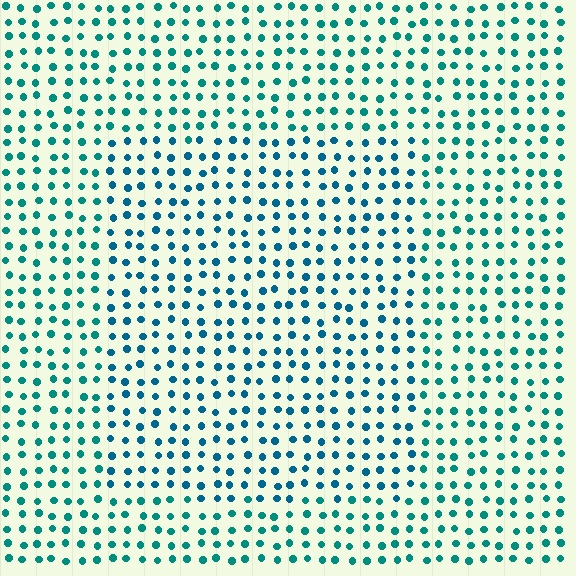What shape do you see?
I see a rectangle.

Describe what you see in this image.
The image is filled with small teal elements in a uniform arrangement. A rectangle-shaped region is visible where the elements are tinted to a slightly different hue, forming a subtle color boundary.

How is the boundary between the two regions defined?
The boundary is defined purely by a slight shift in hue (about 23 degrees). Spacing, size, and orientation are identical on both sides.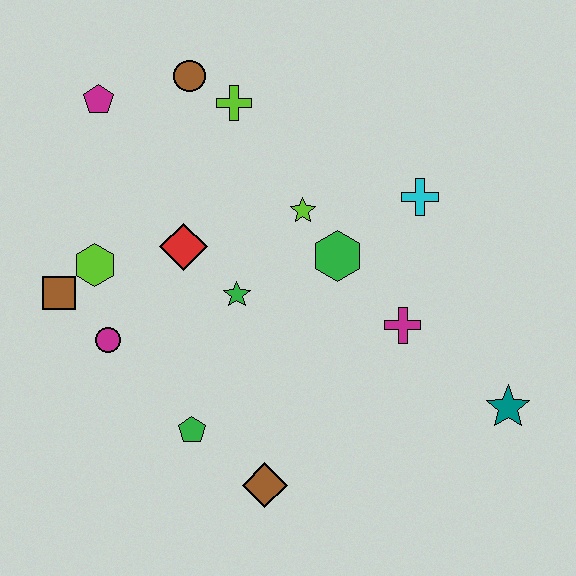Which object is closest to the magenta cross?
The green hexagon is closest to the magenta cross.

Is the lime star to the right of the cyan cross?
No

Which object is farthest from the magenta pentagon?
The teal star is farthest from the magenta pentagon.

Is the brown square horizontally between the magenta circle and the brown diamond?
No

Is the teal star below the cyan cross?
Yes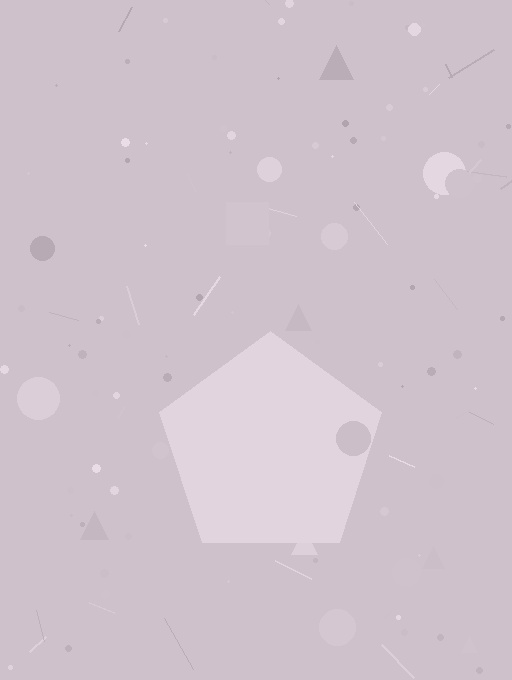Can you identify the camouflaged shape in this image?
The camouflaged shape is a pentagon.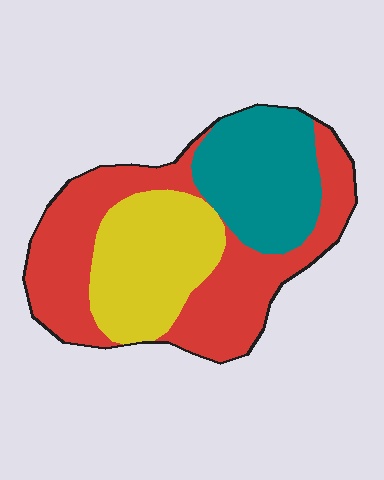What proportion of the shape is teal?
Teal covers around 25% of the shape.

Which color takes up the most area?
Red, at roughly 45%.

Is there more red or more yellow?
Red.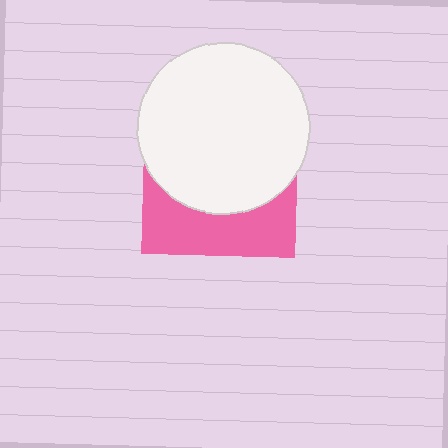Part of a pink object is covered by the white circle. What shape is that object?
It is a square.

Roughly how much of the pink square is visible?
A small part of it is visible (roughly 35%).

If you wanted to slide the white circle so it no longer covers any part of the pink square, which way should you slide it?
Slide it up — that is the most direct way to separate the two shapes.